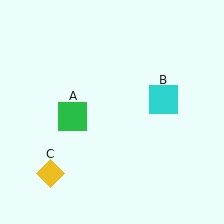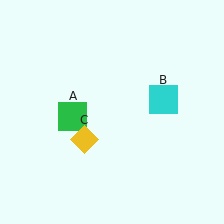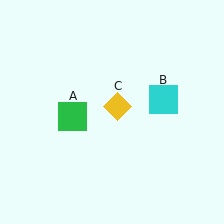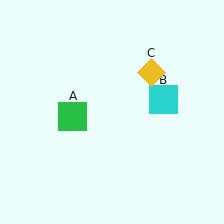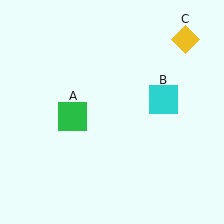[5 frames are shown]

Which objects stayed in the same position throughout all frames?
Green square (object A) and cyan square (object B) remained stationary.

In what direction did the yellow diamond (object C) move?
The yellow diamond (object C) moved up and to the right.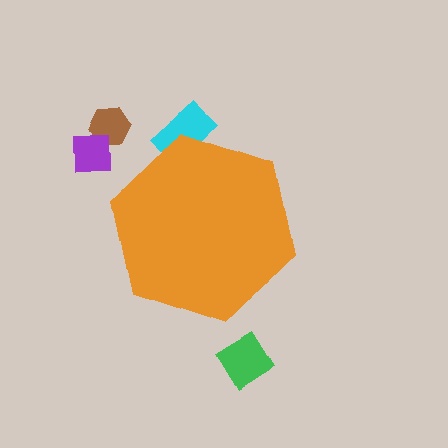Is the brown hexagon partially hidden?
No, the brown hexagon is fully visible.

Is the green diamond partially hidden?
No, the green diamond is fully visible.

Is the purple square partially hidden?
No, the purple square is fully visible.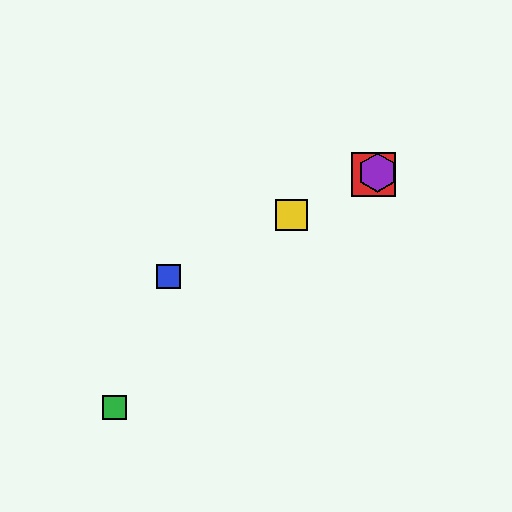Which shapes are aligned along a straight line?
The red square, the blue square, the yellow square, the purple hexagon are aligned along a straight line.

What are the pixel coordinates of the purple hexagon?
The purple hexagon is at (377, 173).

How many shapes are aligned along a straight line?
4 shapes (the red square, the blue square, the yellow square, the purple hexagon) are aligned along a straight line.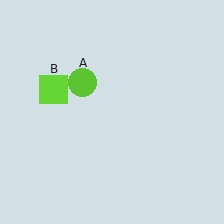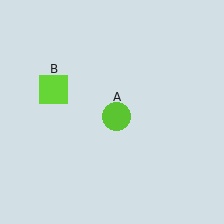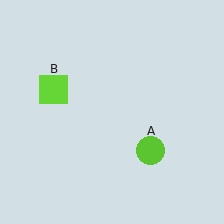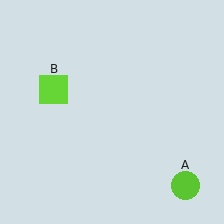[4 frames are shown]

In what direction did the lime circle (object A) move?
The lime circle (object A) moved down and to the right.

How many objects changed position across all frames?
1 object changed position: lime circle (object A).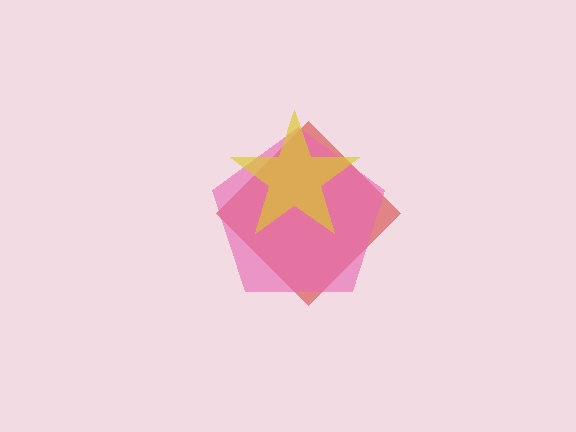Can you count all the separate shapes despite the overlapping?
Yes, there are 3 separate shapes.